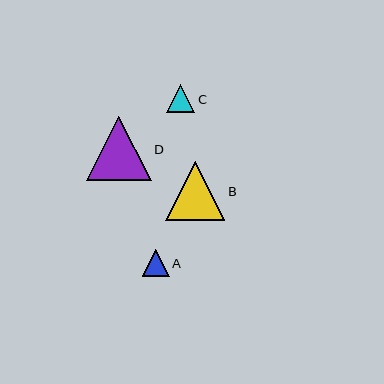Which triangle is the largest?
Triangle D is the largest with a size of approximately 65 pixels.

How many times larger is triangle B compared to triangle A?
Triangle B is approximately 2.2 times the size of triangle A.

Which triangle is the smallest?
Triangle A is the smallest with a size of approximately 27 pixels.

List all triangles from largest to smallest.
From largest to smallest: D, B, C, A.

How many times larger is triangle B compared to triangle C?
Triangle B is approximately 2.1 times the size of triangle C.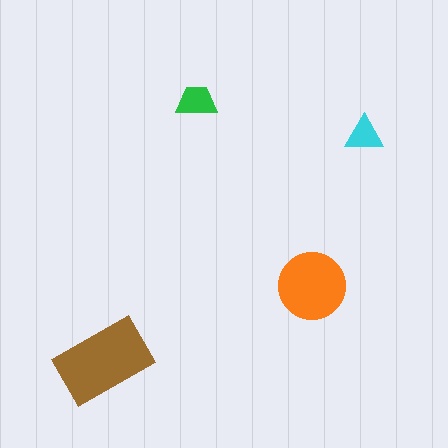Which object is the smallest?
The cyan triangle.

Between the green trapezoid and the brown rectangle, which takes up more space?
The brown rectangle.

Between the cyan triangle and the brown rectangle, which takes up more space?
The brown rectangle.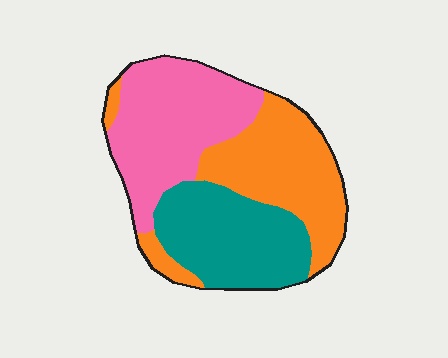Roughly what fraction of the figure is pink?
Pink covers 35% of the figure.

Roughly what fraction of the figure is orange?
Orange takes up between a quarter and a half of the figure.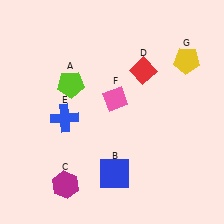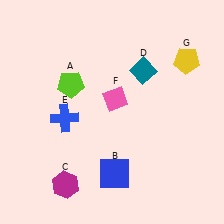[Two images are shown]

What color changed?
The diamond (D) changed from red in Image 1 to teal in Image 2.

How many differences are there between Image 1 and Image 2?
There is 1 difference between the two images.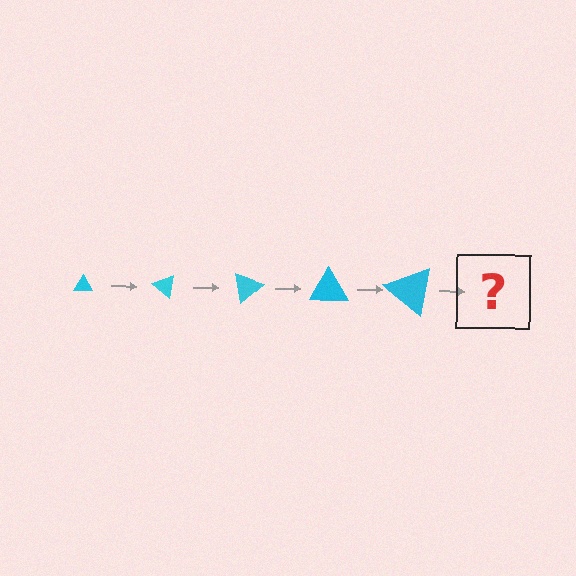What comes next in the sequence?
The next element should be a triangle, larger than the previous one and rotated 200 degrees from the start.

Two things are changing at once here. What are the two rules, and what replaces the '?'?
The two rules are that the triangle grows larger each step and it rotates 40 degrees each step. The '?' should be a triangle, larger than the previous one and rotated 200 degrees from the start.